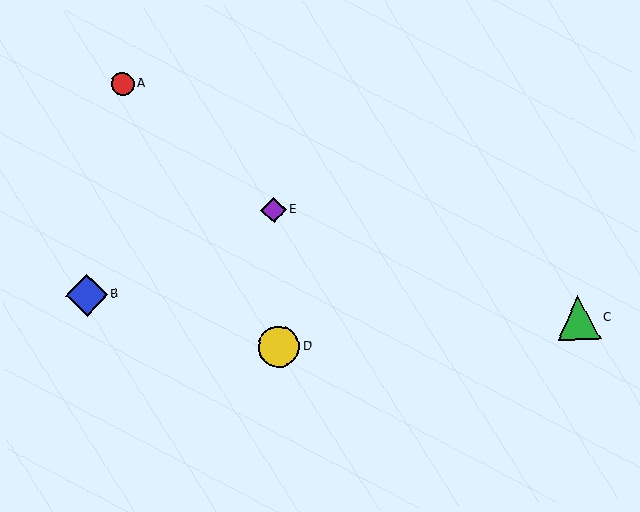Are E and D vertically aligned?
Yes, both are at x≈273.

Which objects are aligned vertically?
Objects D, E are aligned vertically.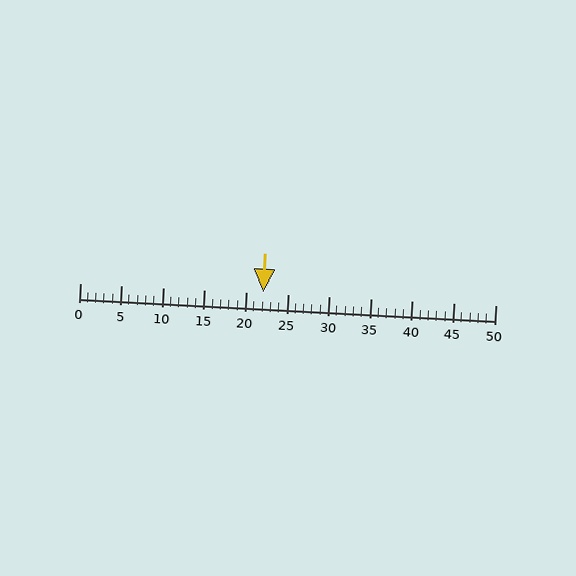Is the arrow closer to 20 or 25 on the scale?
The arrow is closer to 20.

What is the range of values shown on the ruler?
The ruler shows values from 0 to 50.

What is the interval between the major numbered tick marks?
The major tick marks are spaced 5 units apart.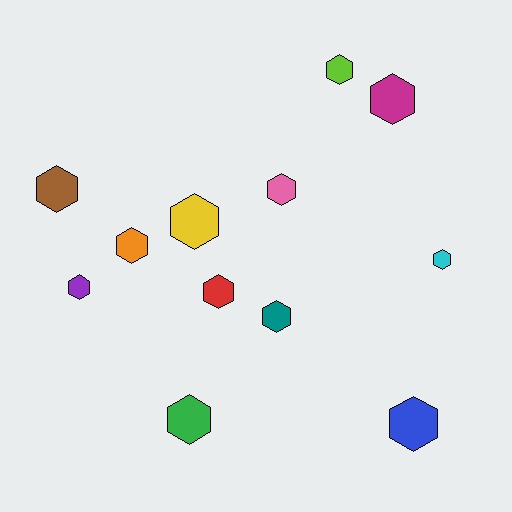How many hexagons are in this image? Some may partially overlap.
There are 12 hexagons.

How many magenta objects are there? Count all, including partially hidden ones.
There is 1 magenta object.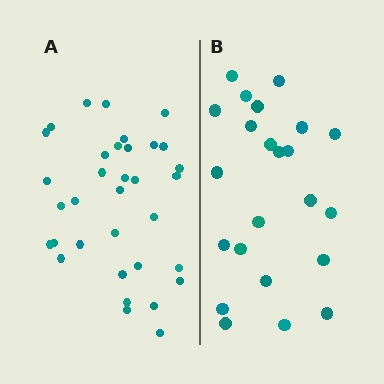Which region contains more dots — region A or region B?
Region A (the left region) has more dots.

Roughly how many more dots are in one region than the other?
Region A has roughly 12 or so more dots than region B.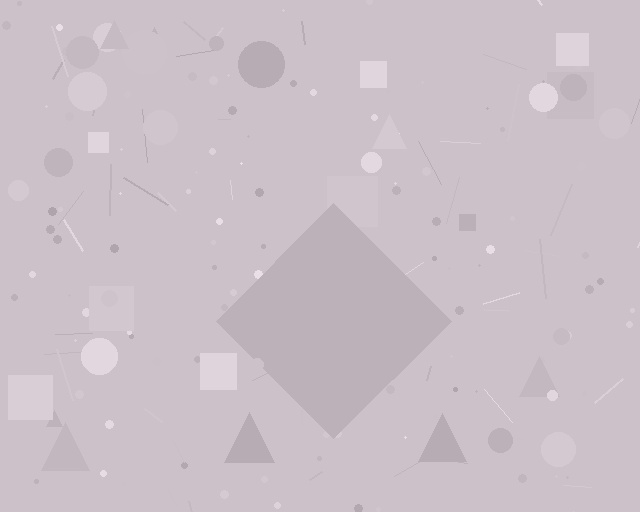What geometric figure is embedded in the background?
A diamond is embedded in the background.